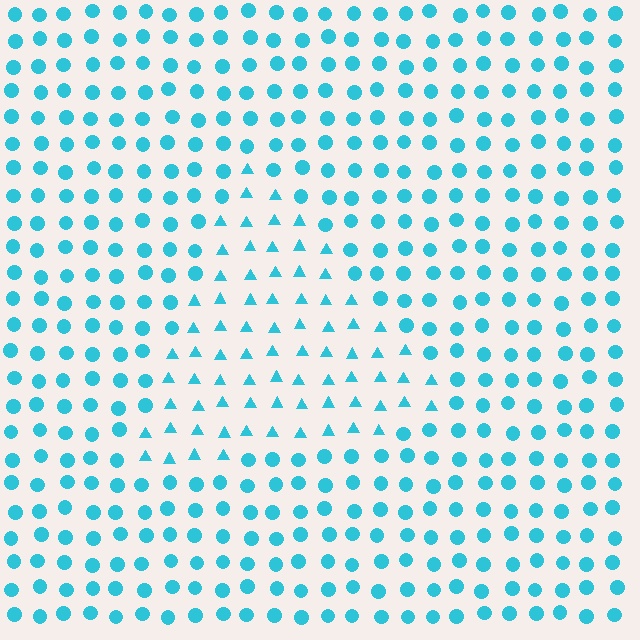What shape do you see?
I see a triangle.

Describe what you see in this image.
The image is filled with small cyan elements arranged in a uniform grid. A triangle-shaped region contains triangles, while the surrounding area contains circles. The boundary is defined purely by the change in element shape.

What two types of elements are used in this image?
The image uses triangles inside the triangle region and circles outside it.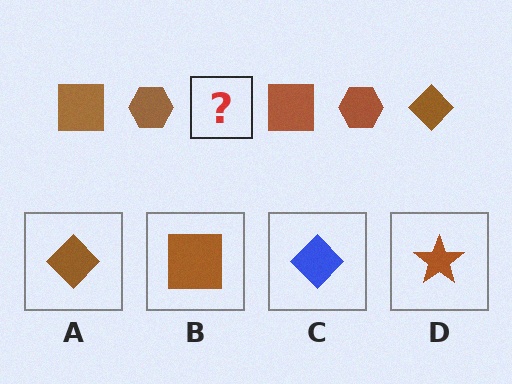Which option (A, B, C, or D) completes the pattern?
A.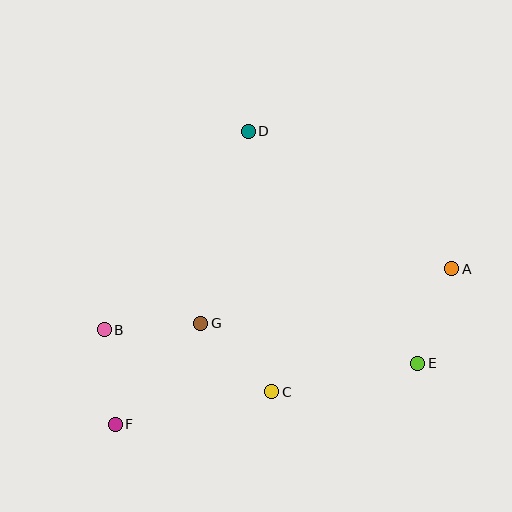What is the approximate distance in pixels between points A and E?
The distance between A and E is approximately 100 pixels.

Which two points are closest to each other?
Points B and F are closest to each other.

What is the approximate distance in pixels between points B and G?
The distance between B and G is approximately 97 pixels.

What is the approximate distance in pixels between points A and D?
The distance between A and D is approximately 246 pixels.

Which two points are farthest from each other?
Points A and F are farthest from each other.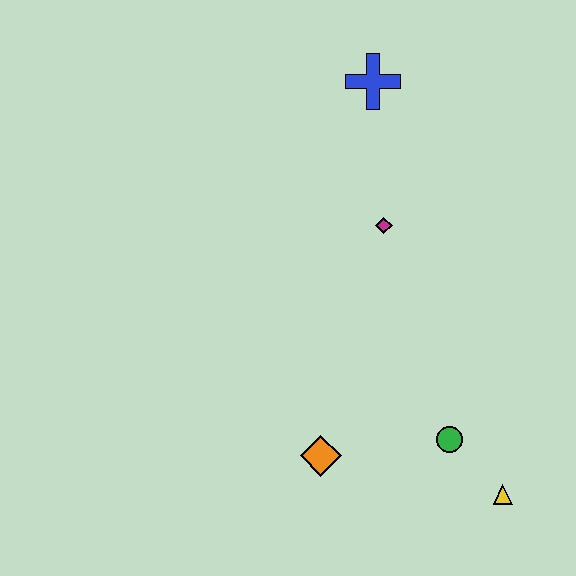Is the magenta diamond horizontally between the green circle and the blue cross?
Yes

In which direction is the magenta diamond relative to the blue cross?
The magenta diamond is below the blue cross.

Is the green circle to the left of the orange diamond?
No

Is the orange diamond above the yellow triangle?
Yes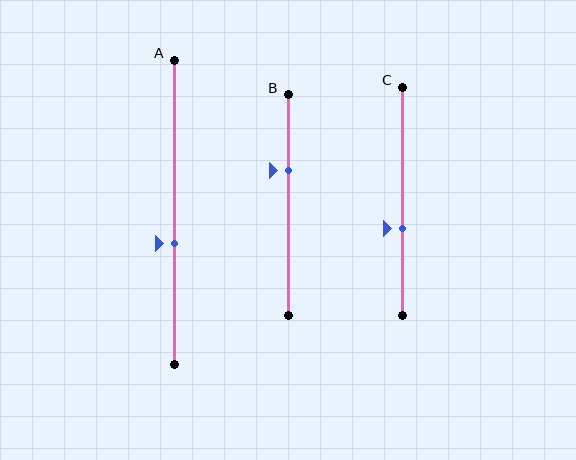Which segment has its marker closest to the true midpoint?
Segment A has its marker closest to the true midpoint.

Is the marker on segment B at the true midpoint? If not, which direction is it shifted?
No, the marker on segment B is shifted upward by about 16% of the segment length.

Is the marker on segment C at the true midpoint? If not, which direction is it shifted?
No, the marker on segment C is shifted downward by about 12% of the segment length.